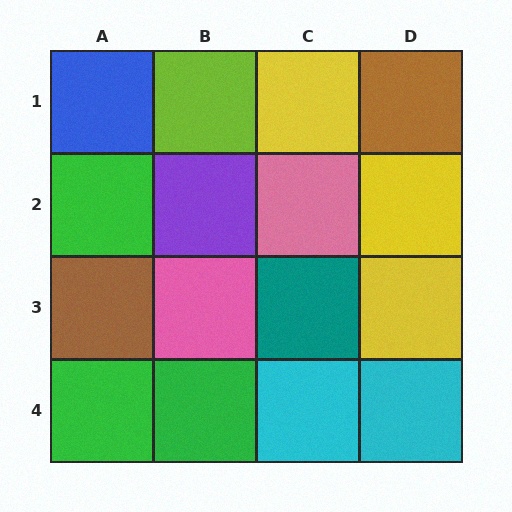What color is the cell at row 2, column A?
Green.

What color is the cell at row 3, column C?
Teal.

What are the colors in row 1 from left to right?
Blue, lime, yellow, brown.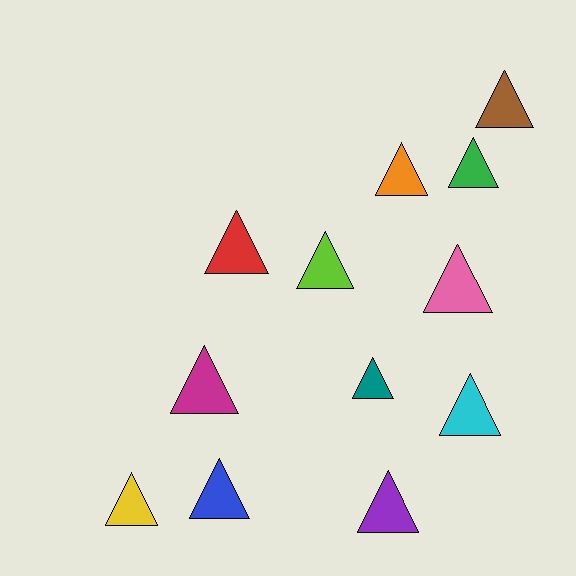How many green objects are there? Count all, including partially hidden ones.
There is 1 green object.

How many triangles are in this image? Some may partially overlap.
There are 12 triangles.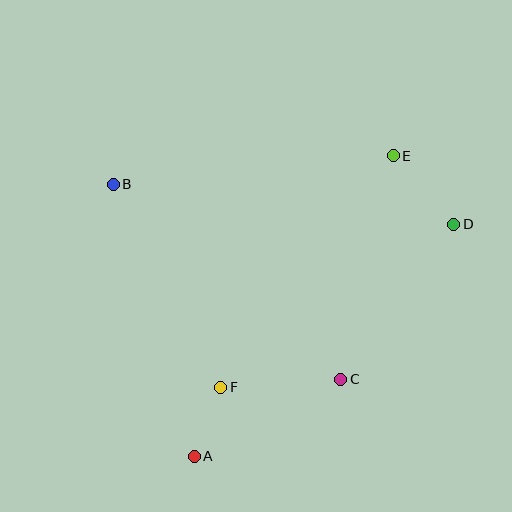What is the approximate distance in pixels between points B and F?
The distance between B and F is approximately 230 pixels.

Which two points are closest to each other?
Points A and F are closest to each other.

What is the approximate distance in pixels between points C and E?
The distance between C and E is approximately 230 pixels.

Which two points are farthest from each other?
Points A and E are farthest from each other.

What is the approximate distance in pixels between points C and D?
The distance between C and D is approximately 192 pixels.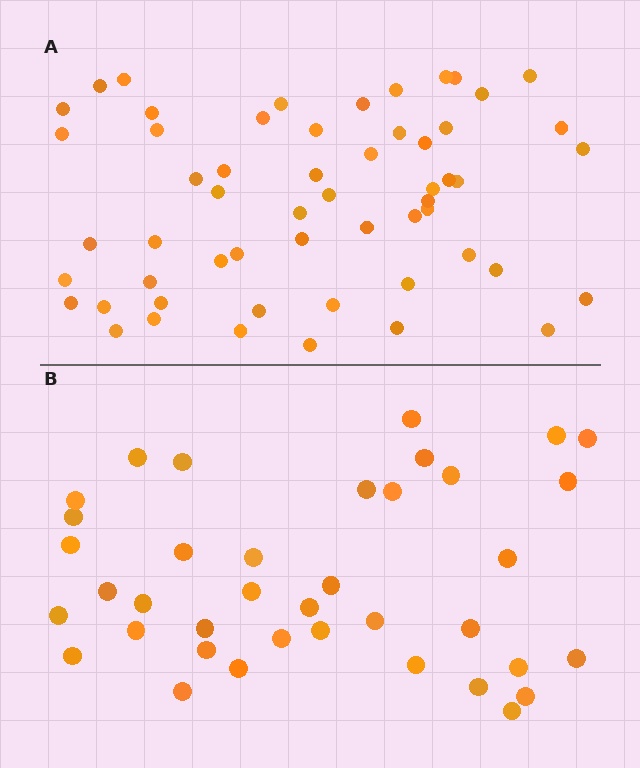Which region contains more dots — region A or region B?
Region A (the top region) has more dots.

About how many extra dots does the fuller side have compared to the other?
Region A has approximately 20 more dots than region B.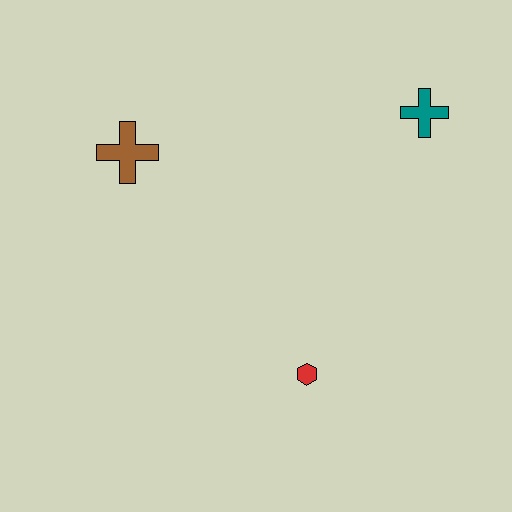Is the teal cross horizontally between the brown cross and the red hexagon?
No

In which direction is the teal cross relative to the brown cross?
The teal cross is to the right of the brown cross.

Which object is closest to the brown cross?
The red hexagon is closest to the brown cross.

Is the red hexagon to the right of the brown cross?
Yes